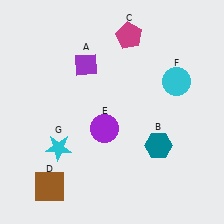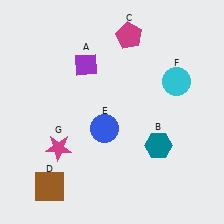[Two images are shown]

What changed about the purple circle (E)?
In Image 1, E is purple. In Image 2, it changed to blue.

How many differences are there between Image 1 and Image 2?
There are 2 differences between the two images.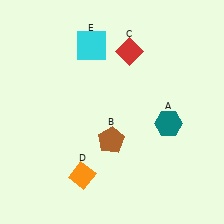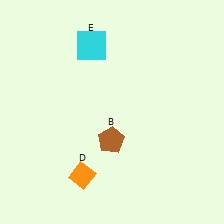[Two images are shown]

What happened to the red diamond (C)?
The red diamond (C) was removed in Image 2. It was in the top-right area of Image 1.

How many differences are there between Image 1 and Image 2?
There are 2 differences between the two images.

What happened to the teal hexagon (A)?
The teal hexagon (A) was removed in Image 2. It was in the bottom-right area of Image 1.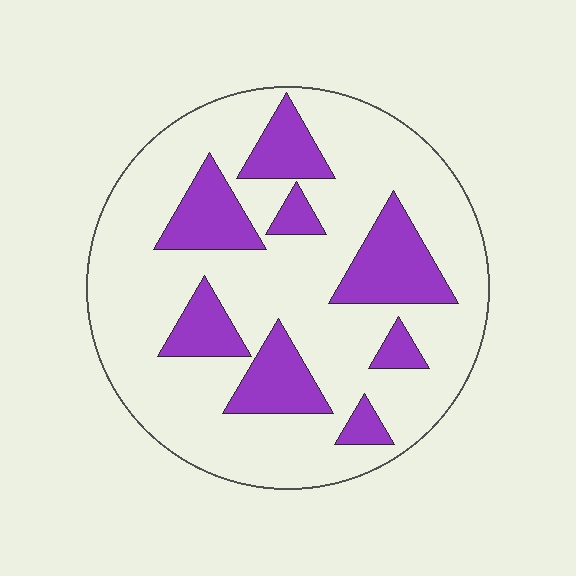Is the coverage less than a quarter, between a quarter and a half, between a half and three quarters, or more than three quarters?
Less than a quarter.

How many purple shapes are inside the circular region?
8.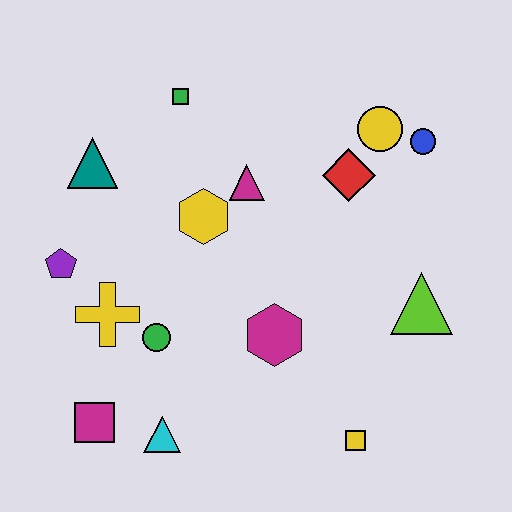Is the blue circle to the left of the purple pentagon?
No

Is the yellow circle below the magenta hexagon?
No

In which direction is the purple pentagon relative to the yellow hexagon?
The purple pentagon is to the left of the yellow hexagon.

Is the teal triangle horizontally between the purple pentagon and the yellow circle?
Yes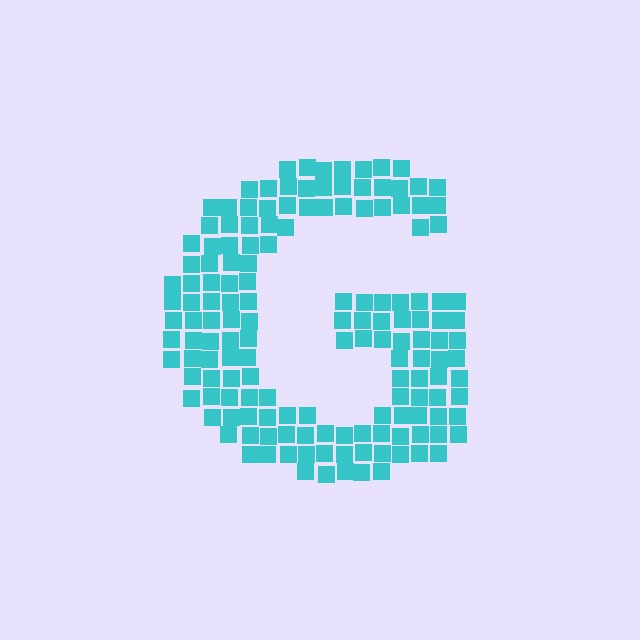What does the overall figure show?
The overall figure shows the letter G.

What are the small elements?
The small elements are squares.